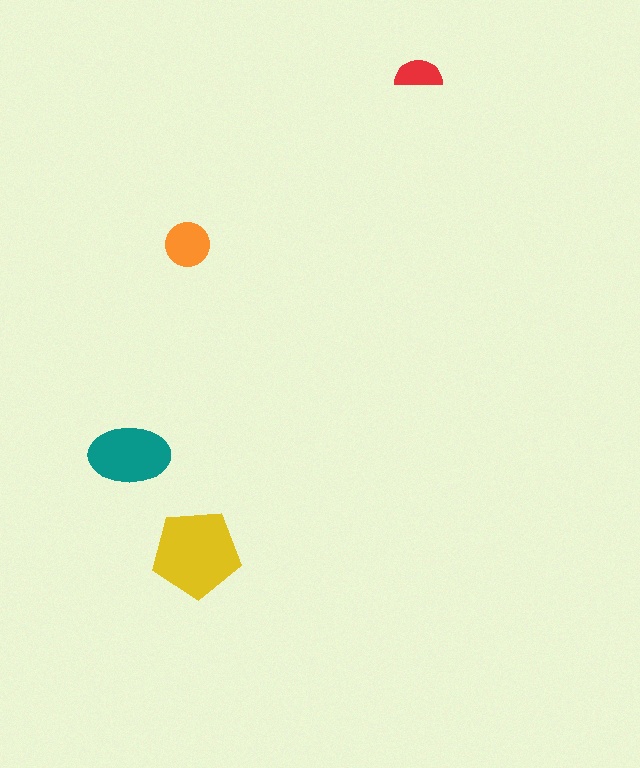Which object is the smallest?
The red semicircle.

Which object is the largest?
The yellow pentagon.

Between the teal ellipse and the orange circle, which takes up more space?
The teal ellipse.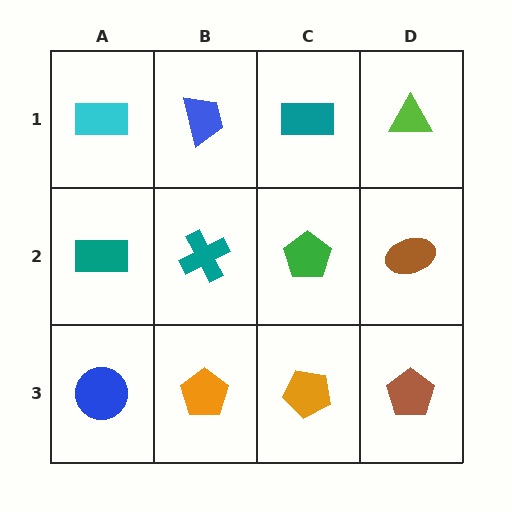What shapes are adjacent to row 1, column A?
A teal rectangle (row 2, column A), a blue trapezoid (row 1, column B).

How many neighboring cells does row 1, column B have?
3.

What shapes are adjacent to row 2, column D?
A lime triangle (row 1, column D), a brown pentagon (row 3, column D), a green pentagon (row 2, column C).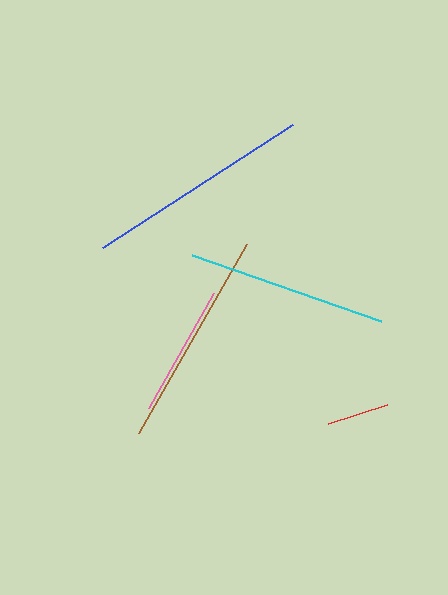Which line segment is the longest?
The blue line is the longest at approximately 227 pixels.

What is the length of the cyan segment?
The cyan segment is approximately 200 pixels long.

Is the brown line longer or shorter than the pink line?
The brown line is longer than the pink line.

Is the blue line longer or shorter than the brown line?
The blue line is longer than the brown line.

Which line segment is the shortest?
The red line is the shortest at approximately 62 pixels.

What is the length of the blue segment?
The blue segment is approximately 227 pixels long.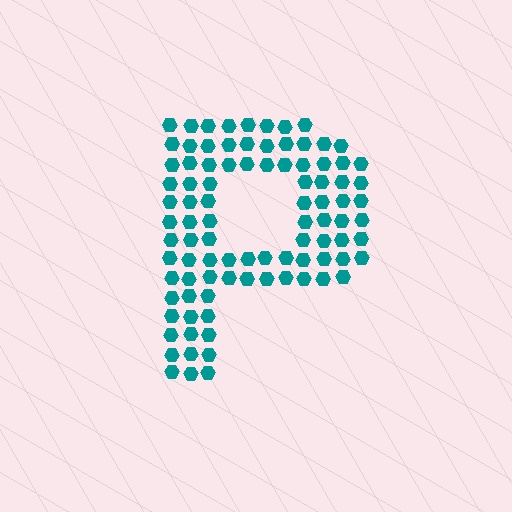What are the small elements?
The small elements are hexagons.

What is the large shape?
The large shape is the letter P.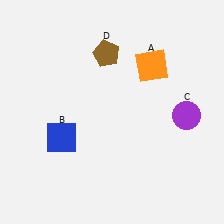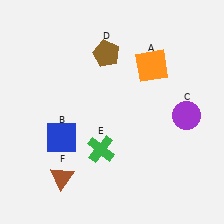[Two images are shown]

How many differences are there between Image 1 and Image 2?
There are 2 differences between the two images.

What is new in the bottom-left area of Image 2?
A brown triangle (F) was added in the bottom-left area of Image 2.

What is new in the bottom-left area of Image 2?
A green cross (E) was added in the bottom-left area of Image 2.